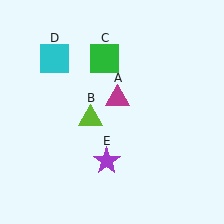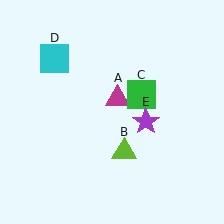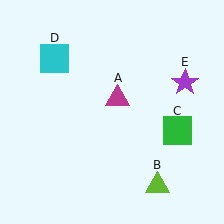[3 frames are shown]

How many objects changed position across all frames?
3 objects changed position: lime triangle (object B), green square (object C), purple star (object E).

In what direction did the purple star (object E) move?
The purple star (object E) moved up and to the right.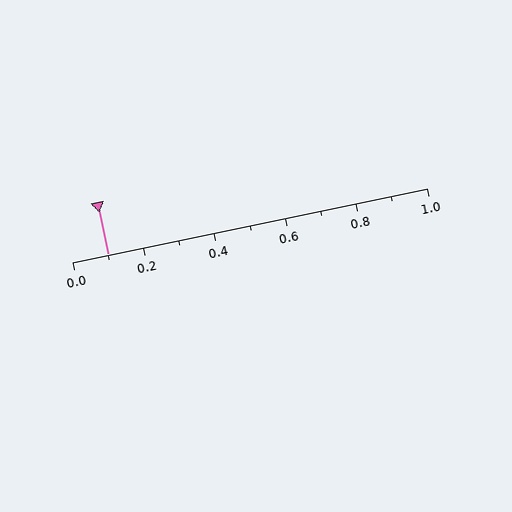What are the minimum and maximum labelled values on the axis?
The axis runs from 0.0 to 1.0.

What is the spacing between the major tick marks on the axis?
The major ticks are spaced 0.2 apart.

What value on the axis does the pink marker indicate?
The marker indicates approximately 0.1.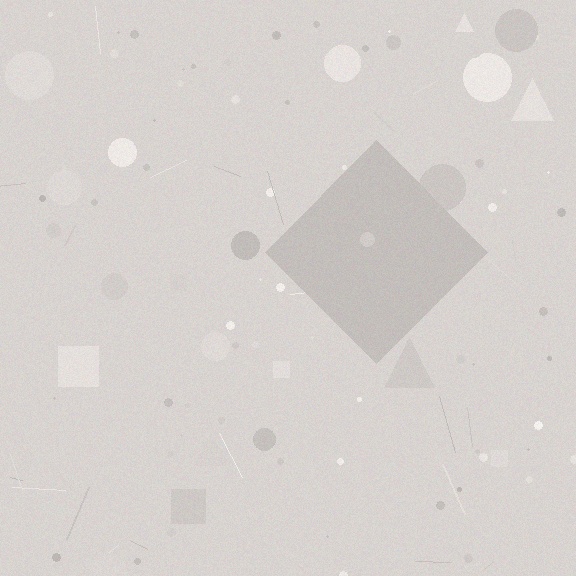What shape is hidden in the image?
A diamond is hidden in the image.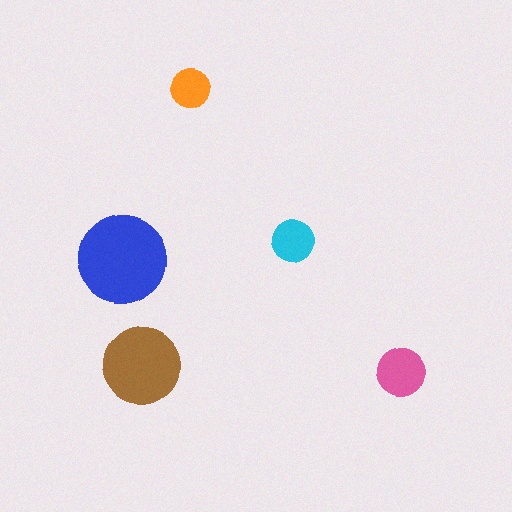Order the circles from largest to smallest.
the blue one, the brown one, the pink one, the cyan one, the orange one.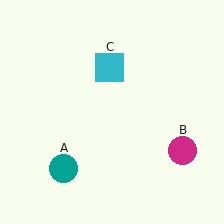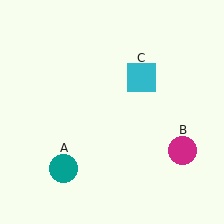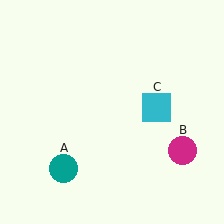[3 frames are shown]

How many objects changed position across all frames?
1 object changed position: cyan square (object C).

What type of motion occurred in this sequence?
The cyan square (object C) rotated clockwise around the center of the scene.